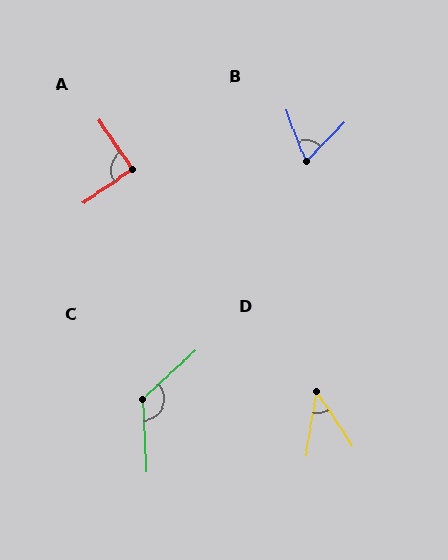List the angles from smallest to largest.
D (43°), B (65°), A (90°), C (130°).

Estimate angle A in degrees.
Approximately 90 degrees.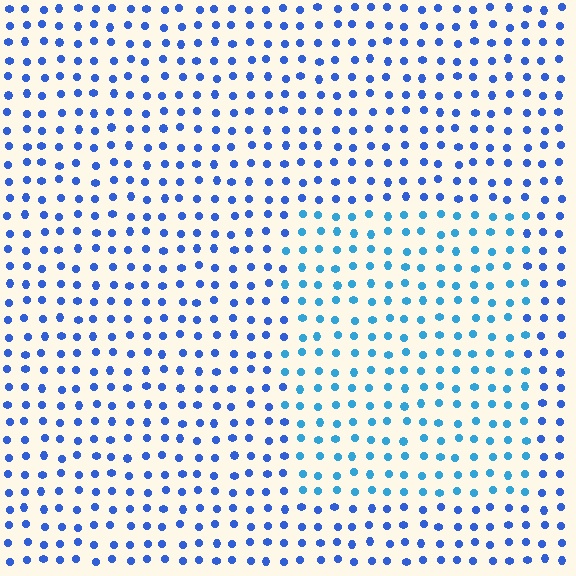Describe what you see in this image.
The image is filled with small blue elements in a uniform arrangement. A rectangle-shaped region is visible where the elements are tinted to a slightly different hue, forming a subtle color boundary.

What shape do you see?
I see a rectangle.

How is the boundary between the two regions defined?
The boundary is defined purely by a slight shift in hue (about 26 degrees). Spacing, size, and orientation are identical on both sides.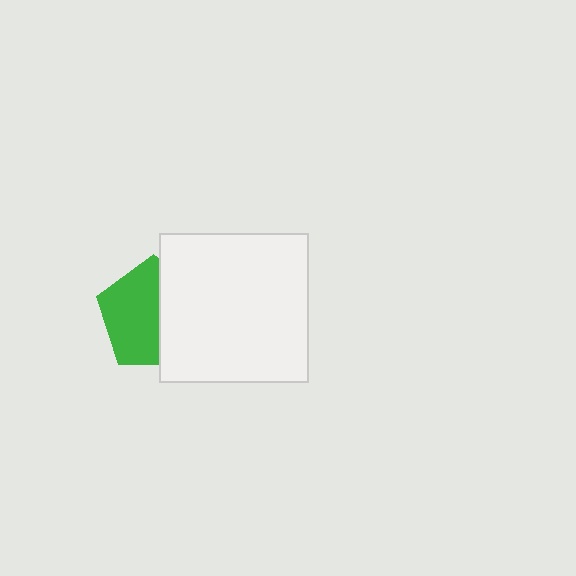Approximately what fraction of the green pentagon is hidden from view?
Roughly 43% of the green pentagon is hidden behind the white square.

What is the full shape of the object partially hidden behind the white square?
The partially hidden object is a green pentagon.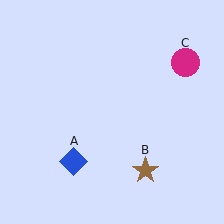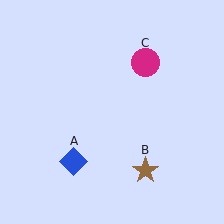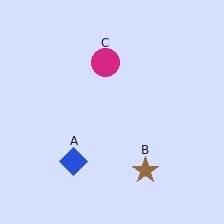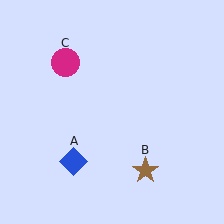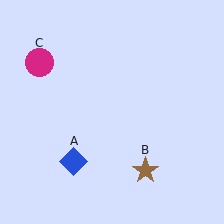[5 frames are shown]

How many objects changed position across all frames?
1 object changed position: magenta circle (object C).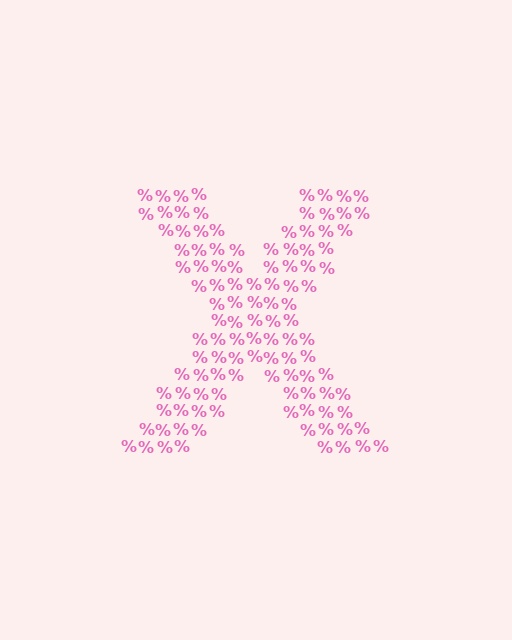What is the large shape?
The large shape is the letter X.